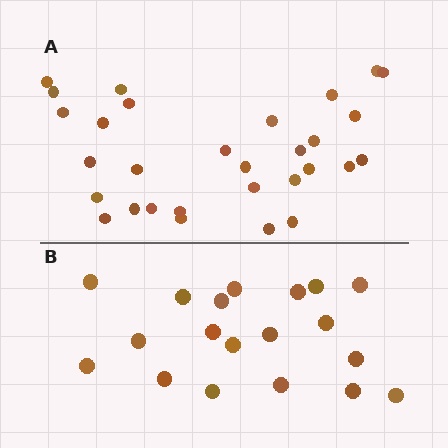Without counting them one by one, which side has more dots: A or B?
Region A (the top region) has more dots.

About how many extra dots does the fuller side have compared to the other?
Region A has roughly 12 or so more dots than region B.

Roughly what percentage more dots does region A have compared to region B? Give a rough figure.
About 60% more.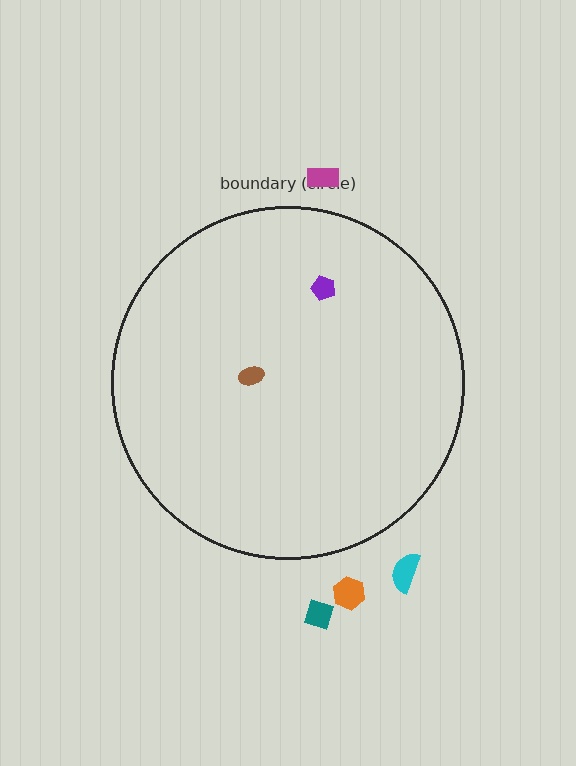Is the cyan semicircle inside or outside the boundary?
Outside.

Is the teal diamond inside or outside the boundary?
Outside.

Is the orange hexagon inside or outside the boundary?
Outside.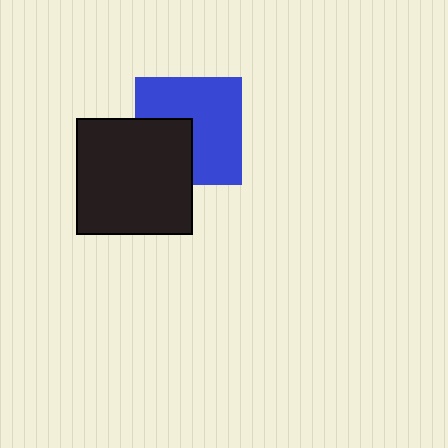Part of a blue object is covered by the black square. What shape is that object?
It is a square.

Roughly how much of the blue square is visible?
Most of it is visible (roughly 66%).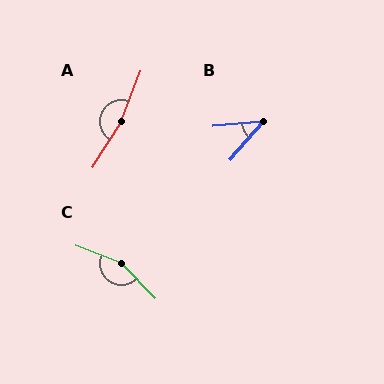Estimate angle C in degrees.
Approximately 155 degrees.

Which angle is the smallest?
B, at approximately 45 degrees.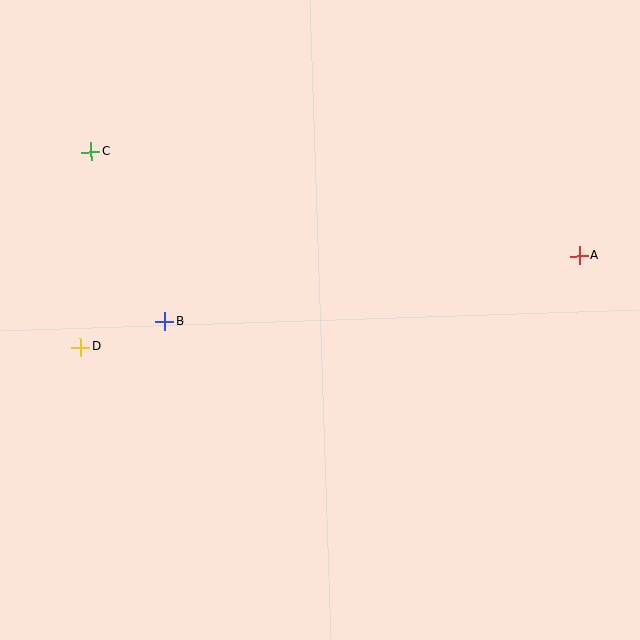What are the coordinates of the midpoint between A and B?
The midpoint between A and B is at (372, 289).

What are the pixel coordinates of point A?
Point A is at (579, 256).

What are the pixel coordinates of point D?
Point D is at (81, 347).